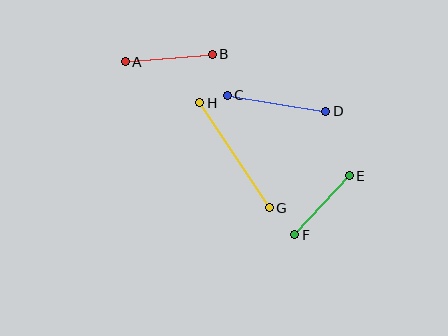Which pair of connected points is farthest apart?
Points G and H are farthest apart.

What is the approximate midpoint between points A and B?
The midpoint is at approximately (169, 58) pixels.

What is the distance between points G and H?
The distance is approximately 126 pixels.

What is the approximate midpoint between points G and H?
The midpoint is at approximately (235, 155) pixels.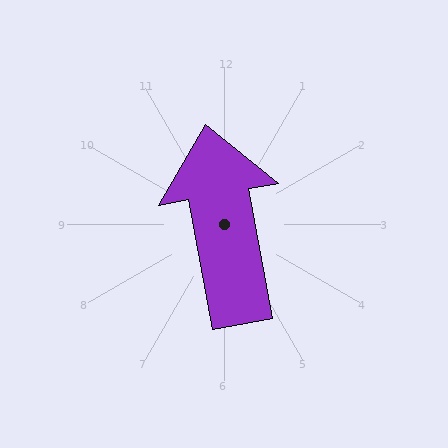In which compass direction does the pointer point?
North.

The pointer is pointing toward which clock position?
Roughly 12 o'clock.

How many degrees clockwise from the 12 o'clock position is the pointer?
Approximately 350 degrees.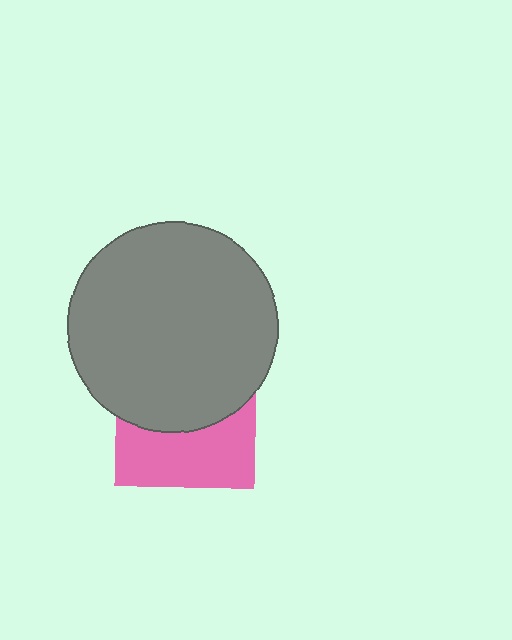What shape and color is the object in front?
The object in front is a gray circle.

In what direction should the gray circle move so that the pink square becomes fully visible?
The gray circle should move up. That is the shortest direction to clear the overlap and leave the pink square fully visible.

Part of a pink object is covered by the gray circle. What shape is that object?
It is a square.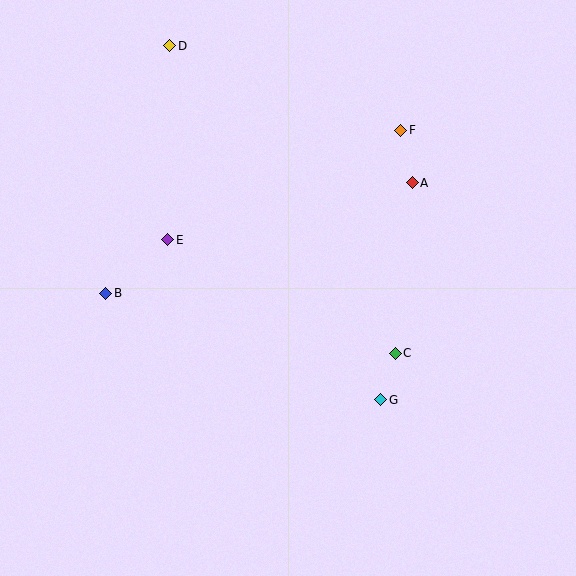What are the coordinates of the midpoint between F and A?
The midpoint between F and A is at (407, 156).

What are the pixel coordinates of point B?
Point B is at (106, 293).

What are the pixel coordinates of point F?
Point F is at (401, 130).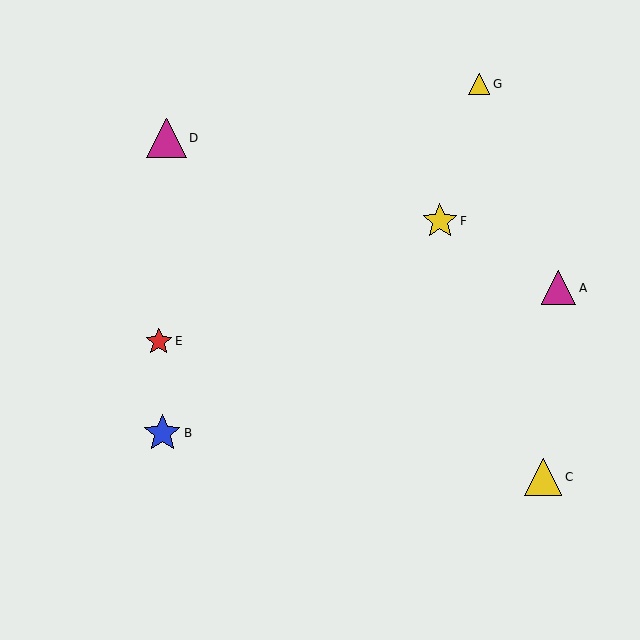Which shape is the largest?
The magenta triangle (labeled D) is the largest.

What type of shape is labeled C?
Shape C is a yellow triangle.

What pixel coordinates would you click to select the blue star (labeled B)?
Click at (162, 433) to select the blue star B.